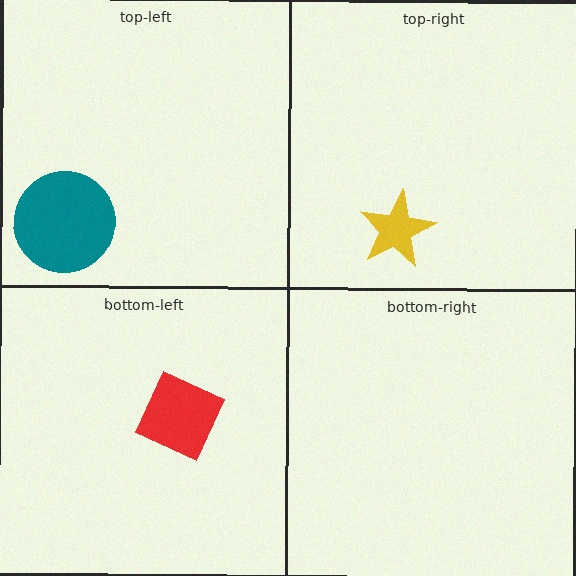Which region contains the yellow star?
The top-right region.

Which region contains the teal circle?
The top-left region.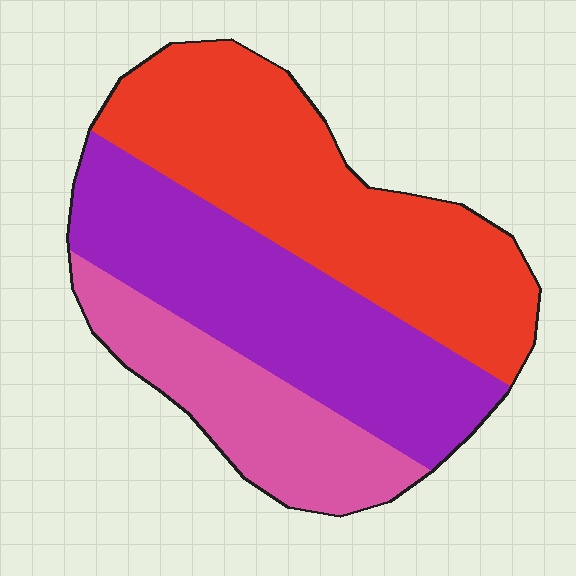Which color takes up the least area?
Pink, at roughly 20%.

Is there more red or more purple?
Red.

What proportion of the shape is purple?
Purple takes up between a quarter and a half of the shape.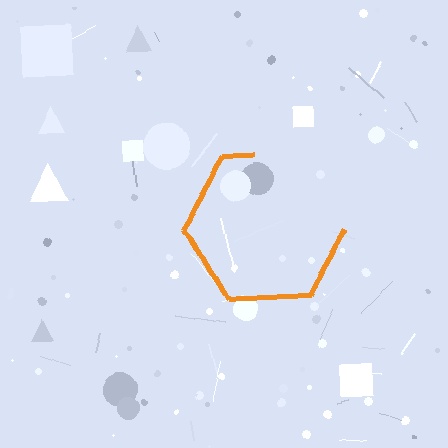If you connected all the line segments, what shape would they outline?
They would outline a hexagon.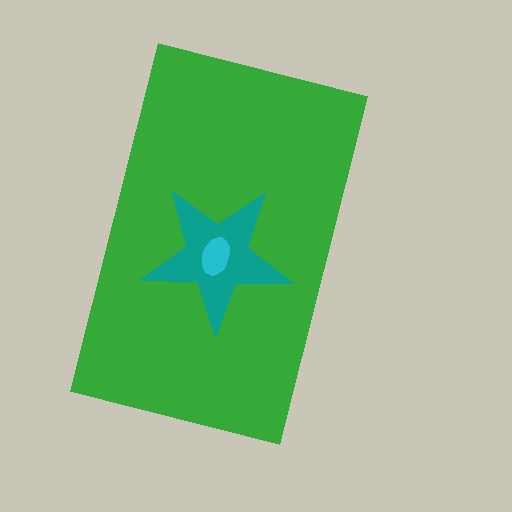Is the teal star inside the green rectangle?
Yes.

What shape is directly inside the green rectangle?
The teal star.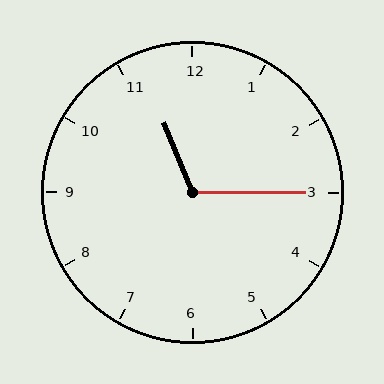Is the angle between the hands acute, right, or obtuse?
It is obtuse.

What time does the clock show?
11:15.